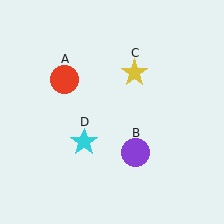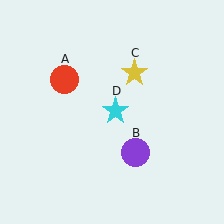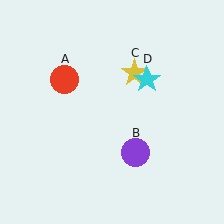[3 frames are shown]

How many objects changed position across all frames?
1 object changed position: cyan star (object D).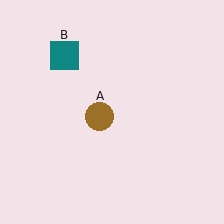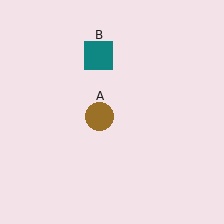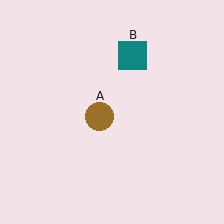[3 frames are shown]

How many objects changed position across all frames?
1 object changed position: teal square (object B).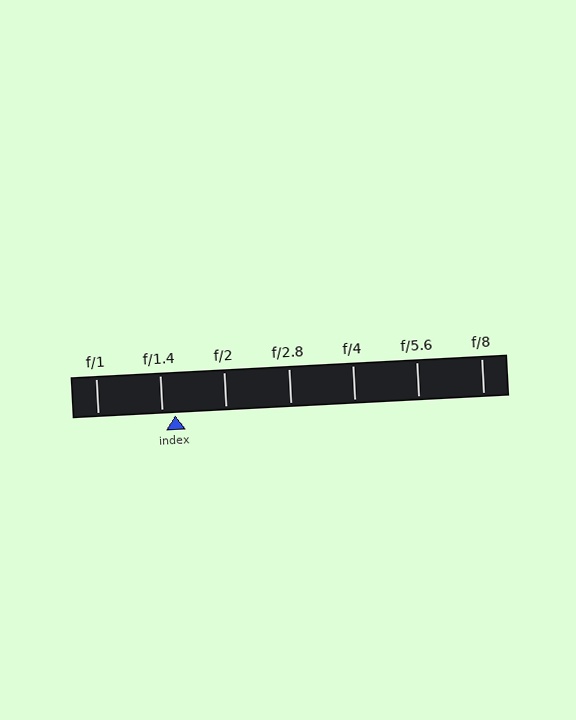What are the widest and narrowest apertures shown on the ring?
The widest aperture shown is f/1 and the narrowest is f/8.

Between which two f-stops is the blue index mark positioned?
The index mark is between f/1.4 and f/2.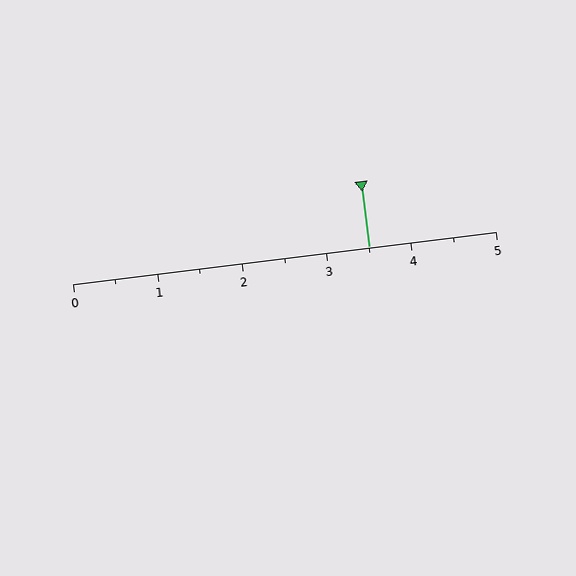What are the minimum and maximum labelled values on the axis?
The axis runs from 0 to 5.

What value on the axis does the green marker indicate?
The marker indicates approximately 3.5.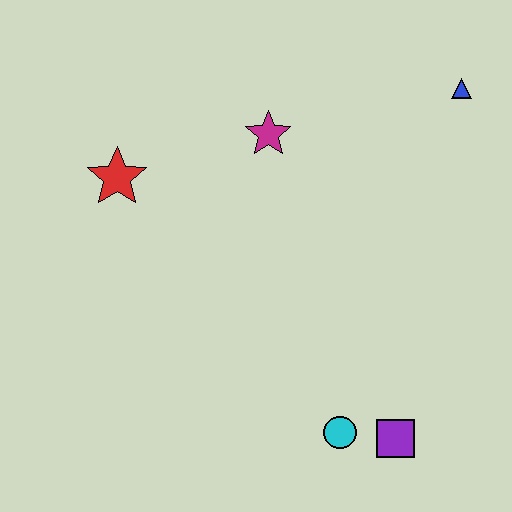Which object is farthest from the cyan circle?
The blue triangle is farthest from the cyan circle.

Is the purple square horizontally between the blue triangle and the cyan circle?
Yes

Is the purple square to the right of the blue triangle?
No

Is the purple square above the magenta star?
No